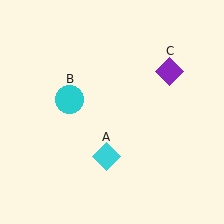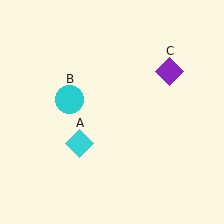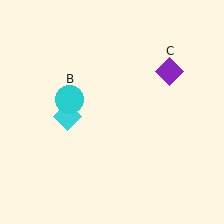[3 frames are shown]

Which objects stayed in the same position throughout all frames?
Cyan circle (object B) and purple diamond (object C) remained stationary.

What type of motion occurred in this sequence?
The cyan diamond (object A) rotated clockwise around the center of the scene.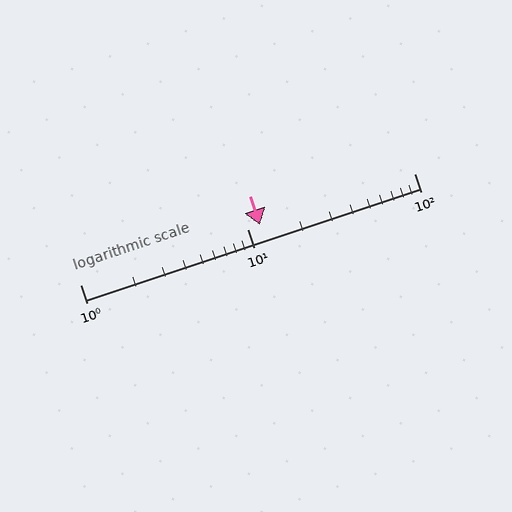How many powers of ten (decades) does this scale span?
The scale spans 2 decades, from 1 to 100.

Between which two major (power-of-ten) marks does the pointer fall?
The pointer is between 10 and 100.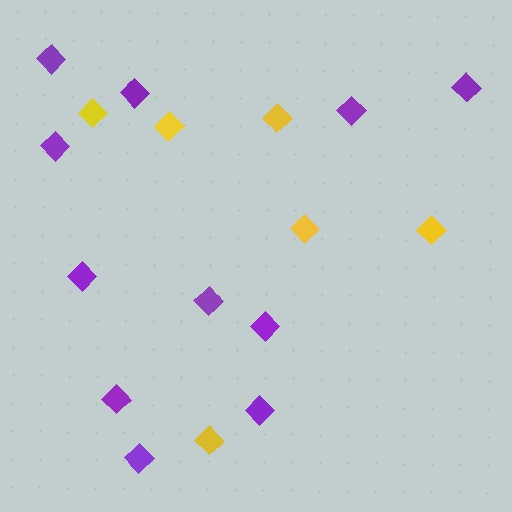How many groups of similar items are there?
There are 2 groups: one group of purple diamonds (11) and one group of yellow diamonds (6).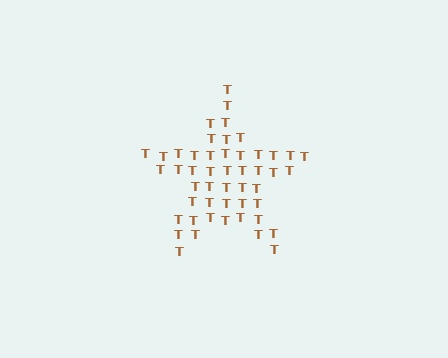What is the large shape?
The large shape is a star.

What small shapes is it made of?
It is made of small letter T's.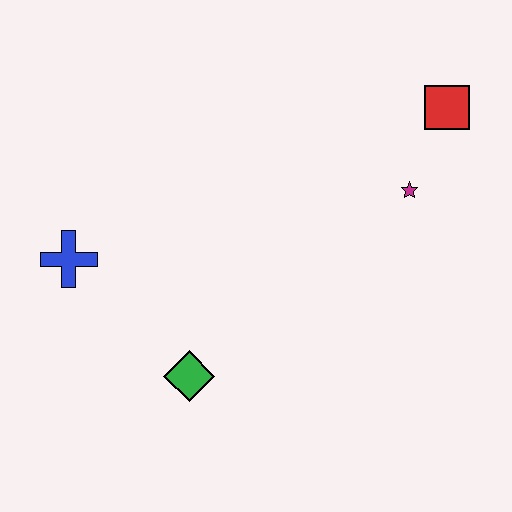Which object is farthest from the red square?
The blue cross is farthest from the red square.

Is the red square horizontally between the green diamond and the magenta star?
No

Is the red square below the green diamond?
No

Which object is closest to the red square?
The magenta star is closest to the red square.